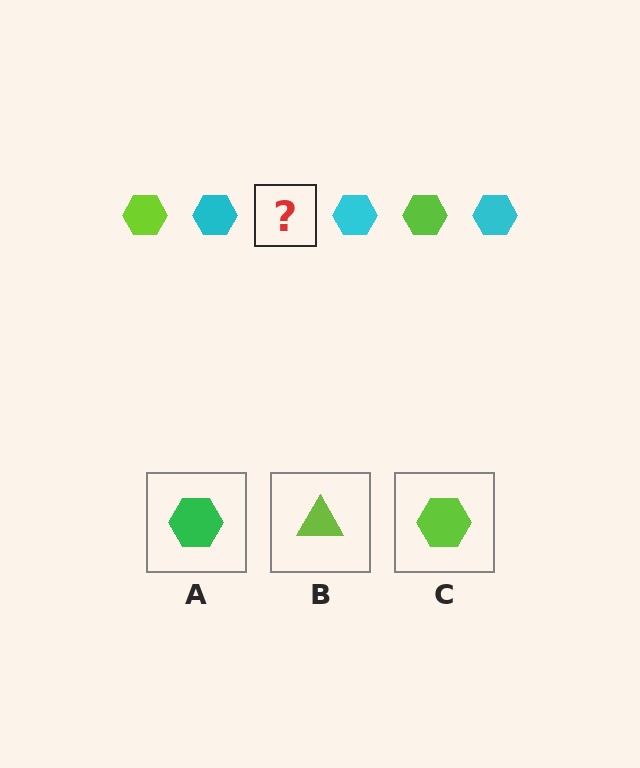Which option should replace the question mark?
Option C.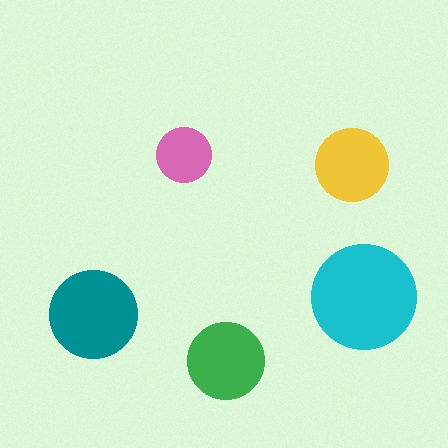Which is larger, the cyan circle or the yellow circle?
The cyan one.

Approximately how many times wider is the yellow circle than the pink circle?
About 1.5 times wider.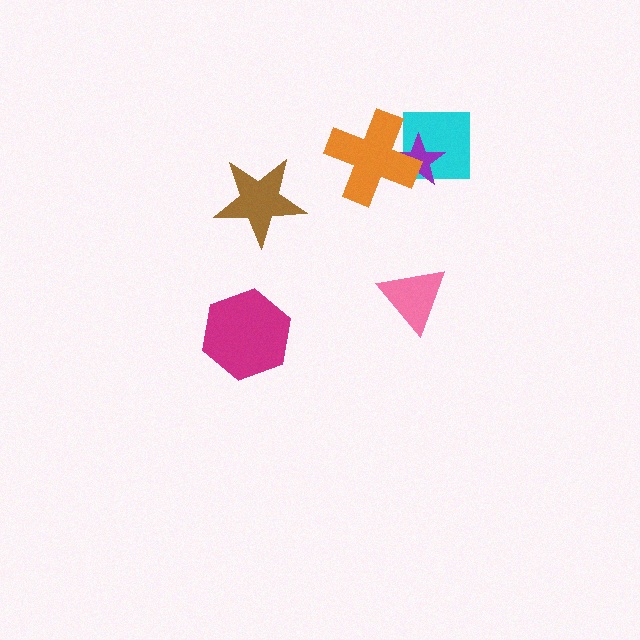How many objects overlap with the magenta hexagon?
0 objects overlap with the magenta hexagon.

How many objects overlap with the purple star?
2 objects overlap with the purple star.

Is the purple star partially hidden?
Yes, it is partially covered by another shape.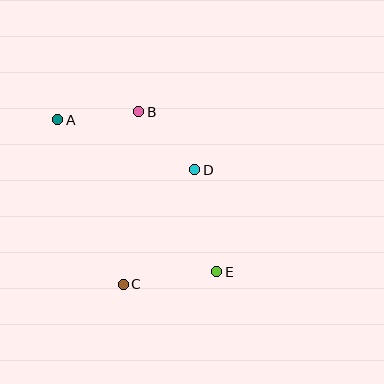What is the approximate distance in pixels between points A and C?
The distance between A and C is approximately 177 pixels.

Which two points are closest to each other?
Points B and D are closest to each other.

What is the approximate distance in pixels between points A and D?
The distance between A and D is approximately 146 pixels.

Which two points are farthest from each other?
Points A and E are farthest from each other.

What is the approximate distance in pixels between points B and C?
The distance between B and C is approximately 173 pixels.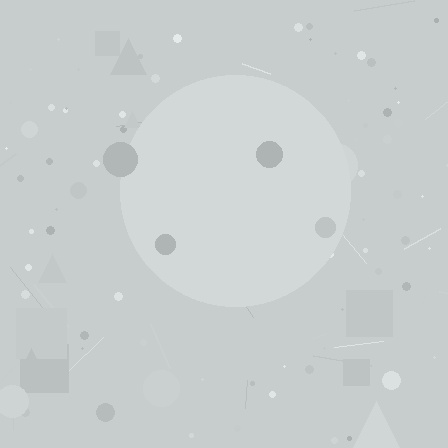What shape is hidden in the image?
A circle is hidden in the image.